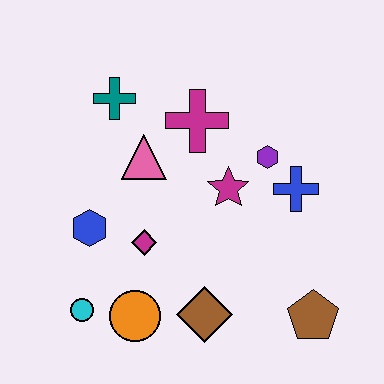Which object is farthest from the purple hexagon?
The cyan circle is farthest from the purple hexagon.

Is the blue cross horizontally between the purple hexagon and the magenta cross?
No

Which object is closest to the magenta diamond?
The blue hexagon is closest to the magenta diamond.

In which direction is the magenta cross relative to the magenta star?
The magenta cross is above the magenta star.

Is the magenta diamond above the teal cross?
No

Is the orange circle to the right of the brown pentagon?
No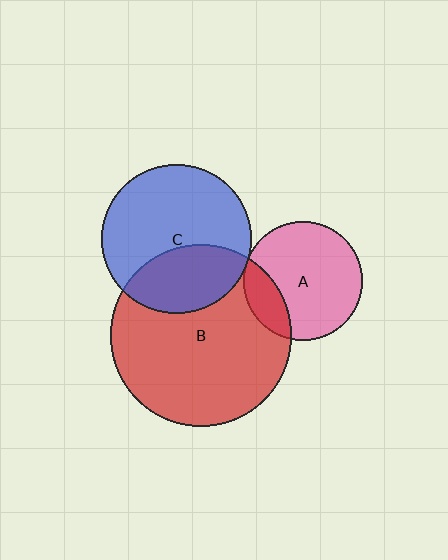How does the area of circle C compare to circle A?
Approximately 1.6 times.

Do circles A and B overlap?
Yes.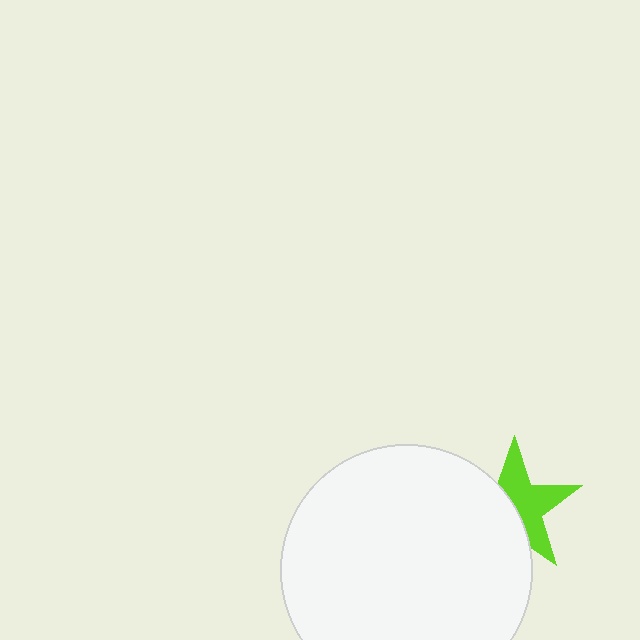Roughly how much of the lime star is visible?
About half of it is visible (roughly 53%).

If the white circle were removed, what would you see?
You would see the complete lime star.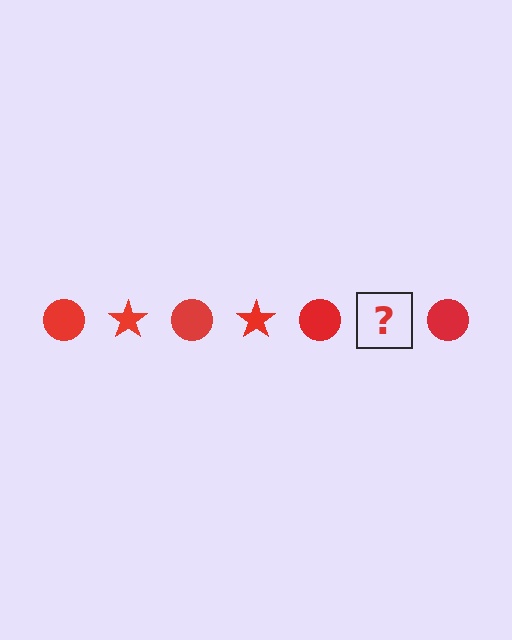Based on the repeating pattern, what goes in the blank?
The blank should be a red star.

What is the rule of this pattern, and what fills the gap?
The rule is that the pattern cycles through circle, star shapes in red. The gap should be filled with a red star.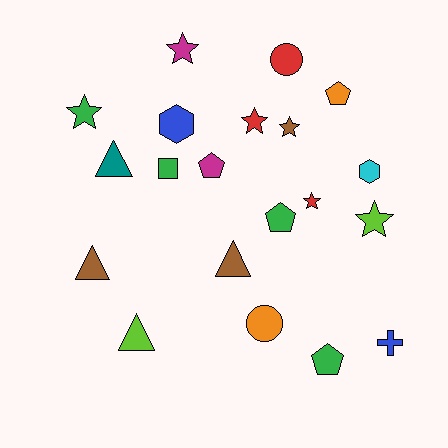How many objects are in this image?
There are 20 objects.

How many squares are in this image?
There is 1 square.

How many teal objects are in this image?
There is 1 teal object.